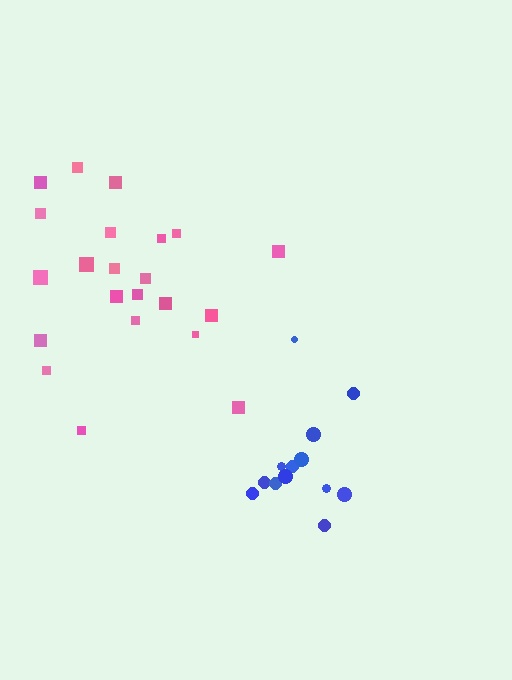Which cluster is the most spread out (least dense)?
Pink.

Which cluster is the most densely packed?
Blue.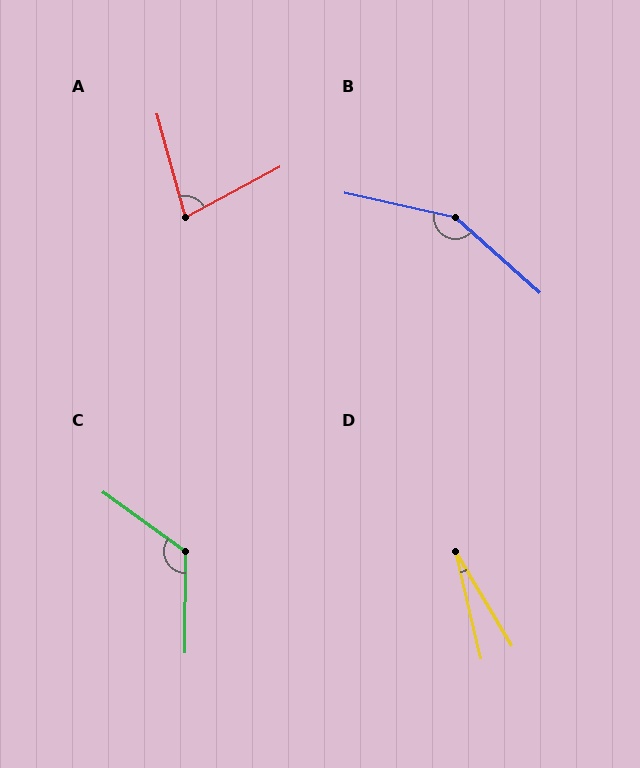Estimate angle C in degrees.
Approximately 126 degrees.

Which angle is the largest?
B, at approximately 151 degrees.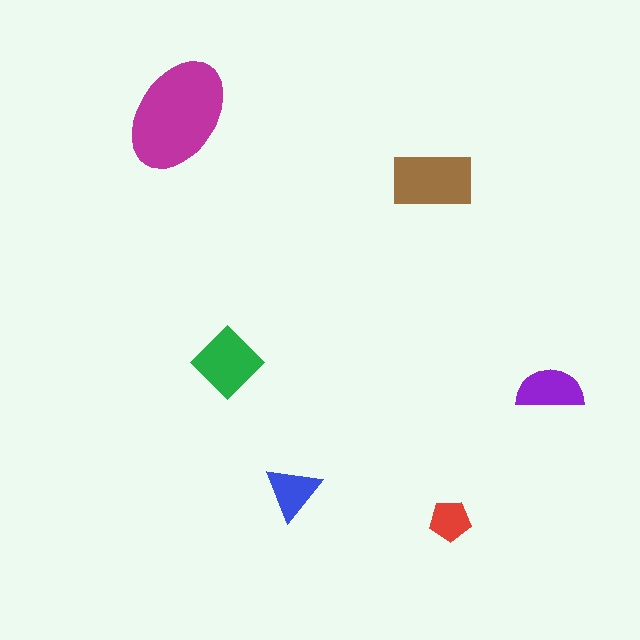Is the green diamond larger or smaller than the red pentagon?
Larger.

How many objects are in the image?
There are 6 objects in the image.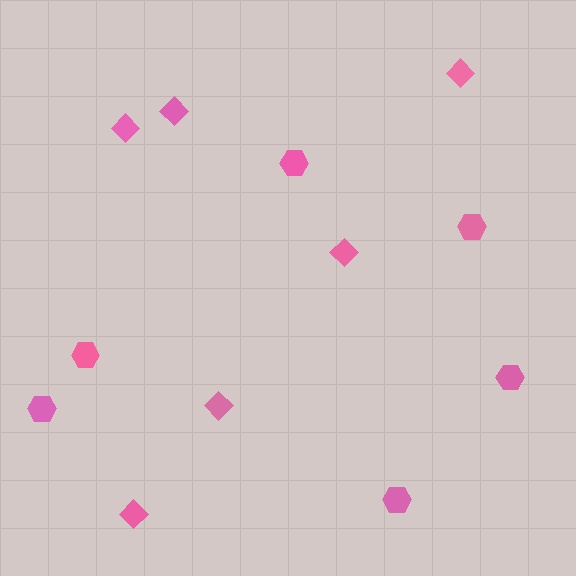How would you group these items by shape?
There are 2 groups: one group of hexagons (6) and one group of diamonds (6).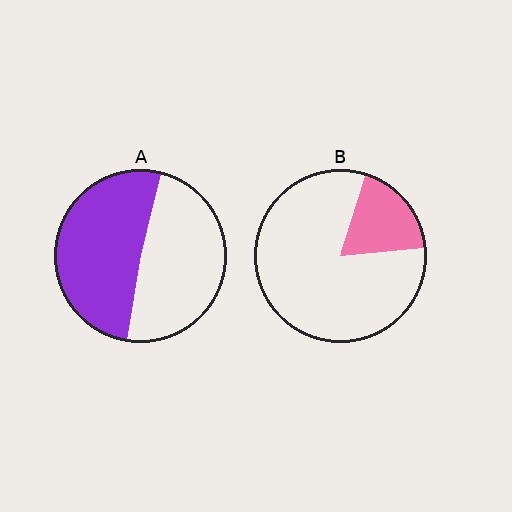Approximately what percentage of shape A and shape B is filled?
A is approximately 50% and B is approximately 20%.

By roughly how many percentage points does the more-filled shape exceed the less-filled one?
By roughly 35 percentage points (A over B).